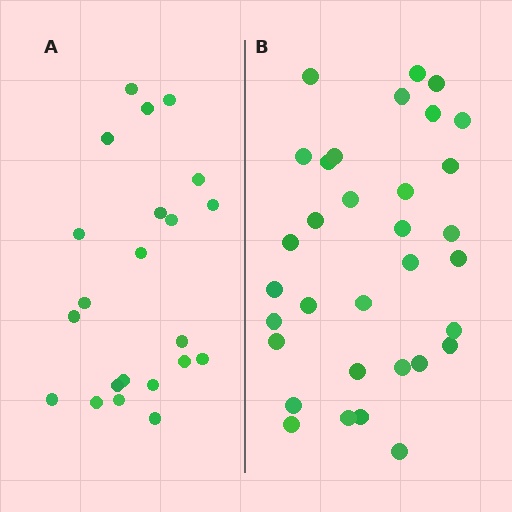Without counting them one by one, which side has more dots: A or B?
Region B (the right region) has more dots.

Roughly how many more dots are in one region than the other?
Region B has roughly 12 or so more dots than region A.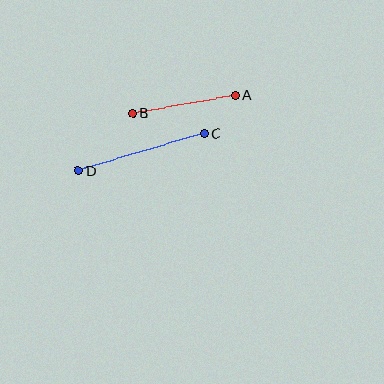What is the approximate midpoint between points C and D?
The midpoint is at approximately (141, 152) pixels.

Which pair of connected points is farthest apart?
Points C and D are farthest apart.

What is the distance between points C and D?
The distance is approximately 131 pixels.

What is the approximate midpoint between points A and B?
The midpoint is at approximately (184, 104) pixels.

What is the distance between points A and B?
The distance is approximately 104 pixels.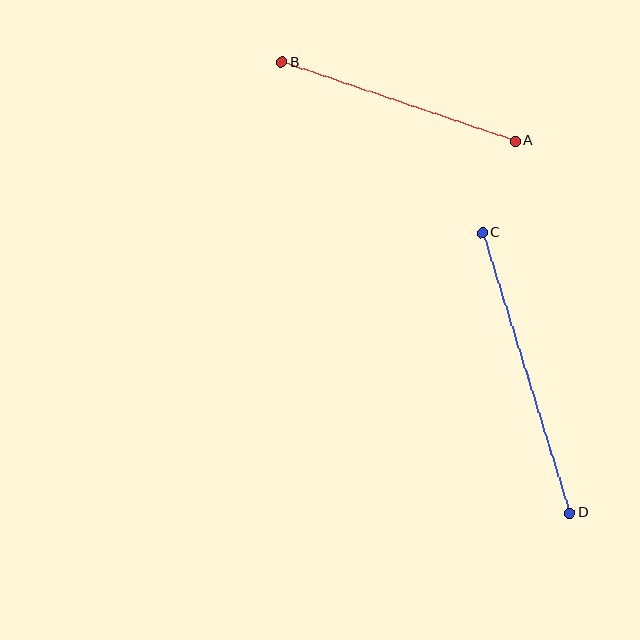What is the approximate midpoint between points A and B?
The midpoint is at approximately (399, 102) pixels.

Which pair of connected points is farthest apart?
Points C and D are farthest apart.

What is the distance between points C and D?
The distance is approximately 294 pixels.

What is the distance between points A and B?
The distance is approximately 246 pixels.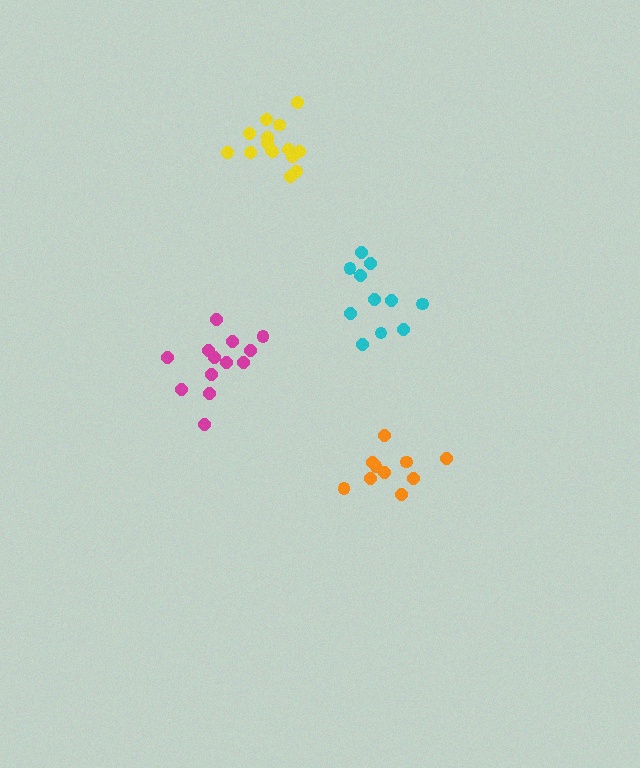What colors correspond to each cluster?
The clusters are colored: cyan, orange, magenta, yellow.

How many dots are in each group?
Group 1: 11 dots, Group 2: 10 dots, Group 3: 13 dots, Group 4: 15 dots (49 total).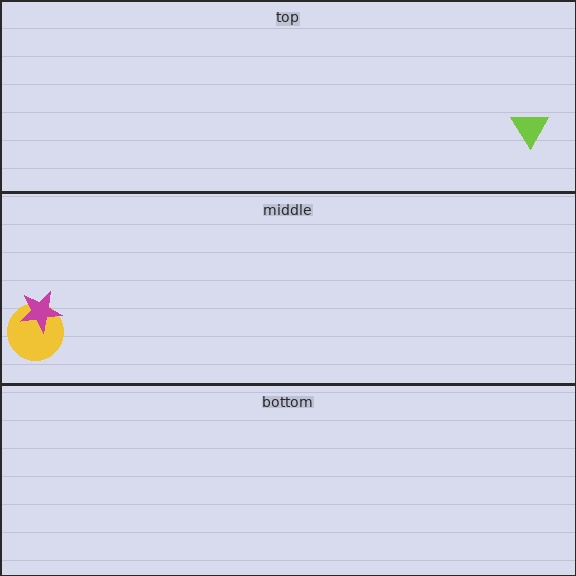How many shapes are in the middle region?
2.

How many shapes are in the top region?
1.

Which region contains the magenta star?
The middle region.